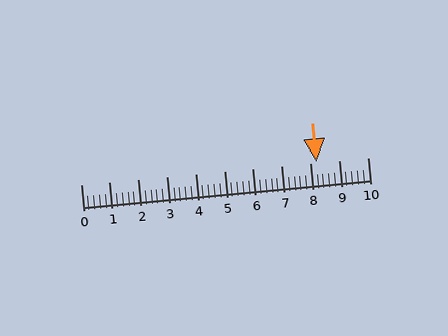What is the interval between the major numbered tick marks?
The major tick marks are spaced 1 units apart.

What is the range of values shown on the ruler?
The ruler shows values from 0 to 10.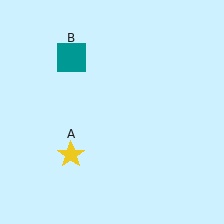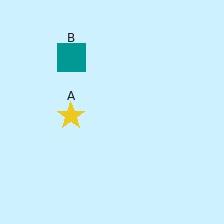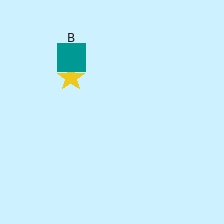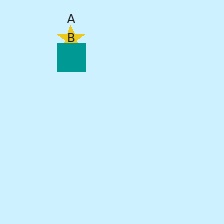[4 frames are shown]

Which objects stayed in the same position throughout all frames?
Teal square (object B) remained stationary.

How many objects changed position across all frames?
1 object changed position: yellow star (object A).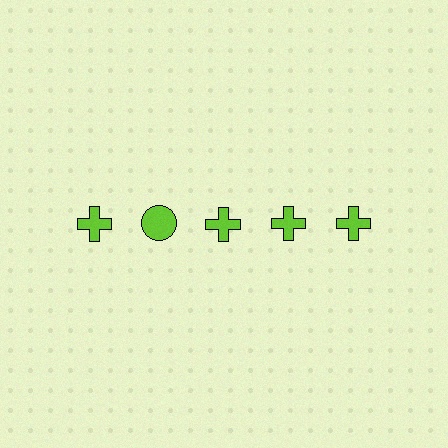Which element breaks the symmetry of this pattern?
The lime circle in the top row, second from left column breaks the symmetry. All other shapes are lime crosses.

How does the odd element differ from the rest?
It has a different shape: circle instead of cross.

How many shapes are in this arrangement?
There are 5 shapes arranged in a grid pattern.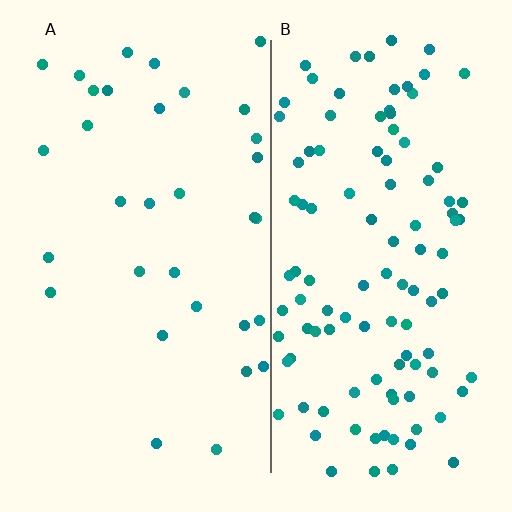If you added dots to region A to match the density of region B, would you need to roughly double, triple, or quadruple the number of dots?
Approximately triple.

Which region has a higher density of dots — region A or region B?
B (the right).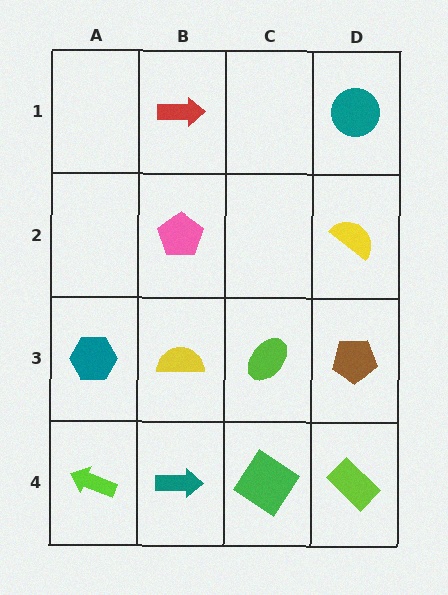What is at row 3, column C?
A lime ellipse.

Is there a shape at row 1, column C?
No, that cell is empty.